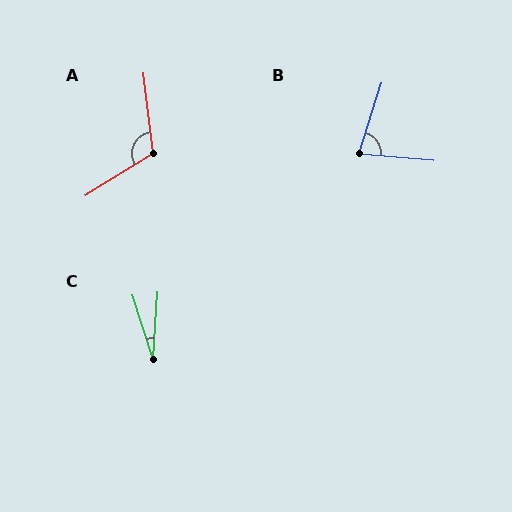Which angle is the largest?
A, at approximately 115 degrees.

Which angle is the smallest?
C, at approximately 22 degrees.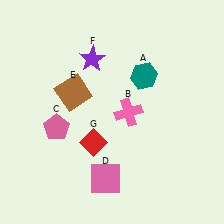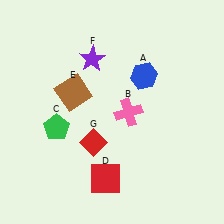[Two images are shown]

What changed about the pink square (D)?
In Image 1, D is pink. In Image 2, it changed to red.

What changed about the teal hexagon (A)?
In Image 1, A is teal. In Image 2, it changed to blue.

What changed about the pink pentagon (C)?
In Image 1, C is pink. In Image 2, it changed to green.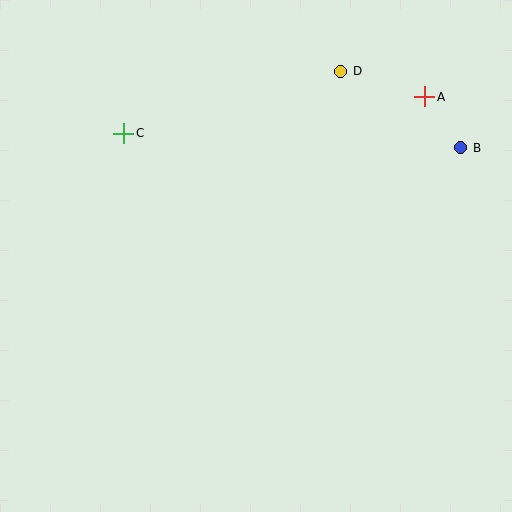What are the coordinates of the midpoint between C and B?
The midpoint between C and B is at (292, 141).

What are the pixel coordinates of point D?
Point D is at (341, 71).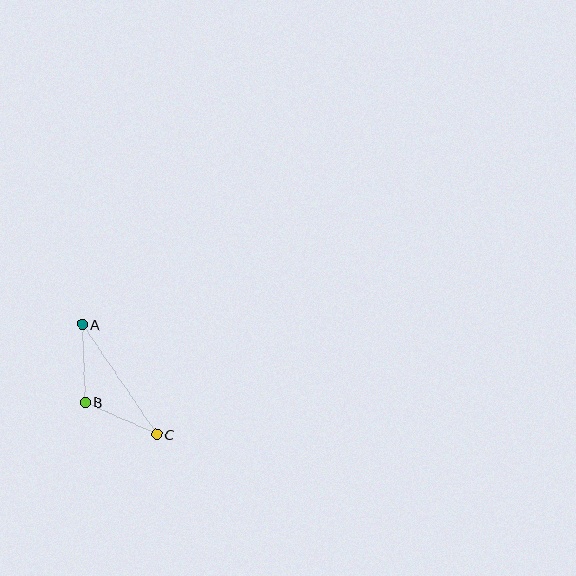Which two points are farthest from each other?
Points A and C are farthest from each other.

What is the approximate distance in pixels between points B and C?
The distance between B and C is approximately 79 pixels.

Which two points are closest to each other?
Points A and B are closest to each other.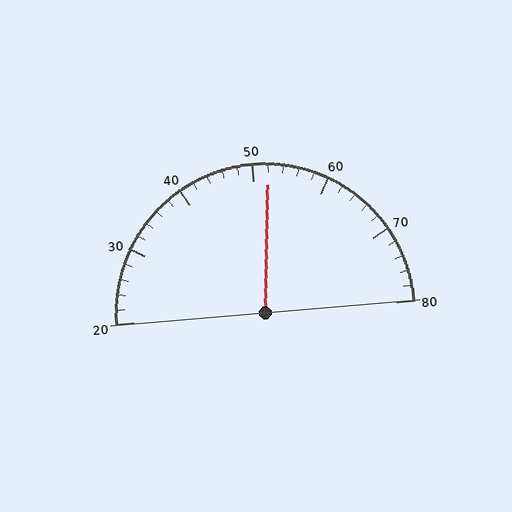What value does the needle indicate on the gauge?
The needle indicates approximately 52.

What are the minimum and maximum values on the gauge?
The gauge ranges from 20 to 80.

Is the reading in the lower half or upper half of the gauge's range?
The reading is in the upper half of the range (20 to 80).